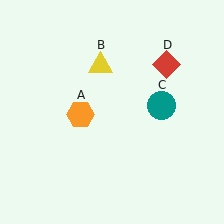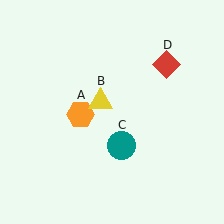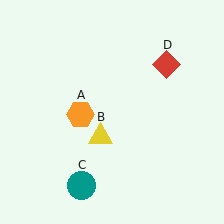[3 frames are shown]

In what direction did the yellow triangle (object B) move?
The yellow triangle (object B) moved down.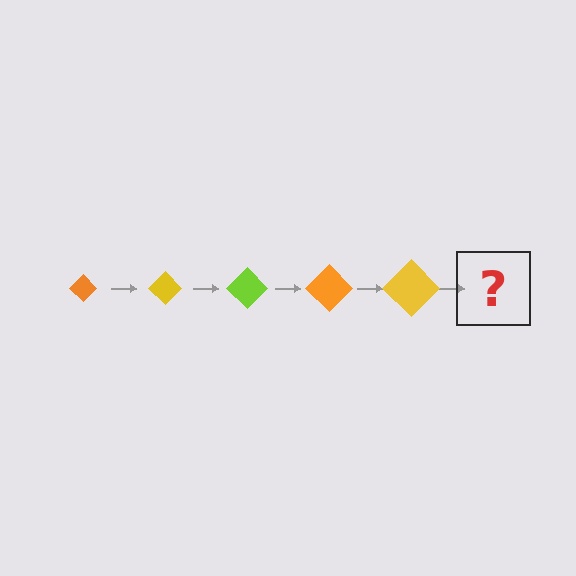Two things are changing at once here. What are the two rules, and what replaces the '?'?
The two rules are that the diamond grows larger each step and the color cycles through orange, yellow, and lime. The '?' should be a lime diamond, larger than the previous one.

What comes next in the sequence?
The next element should be a lime diamond, larger than the previous one.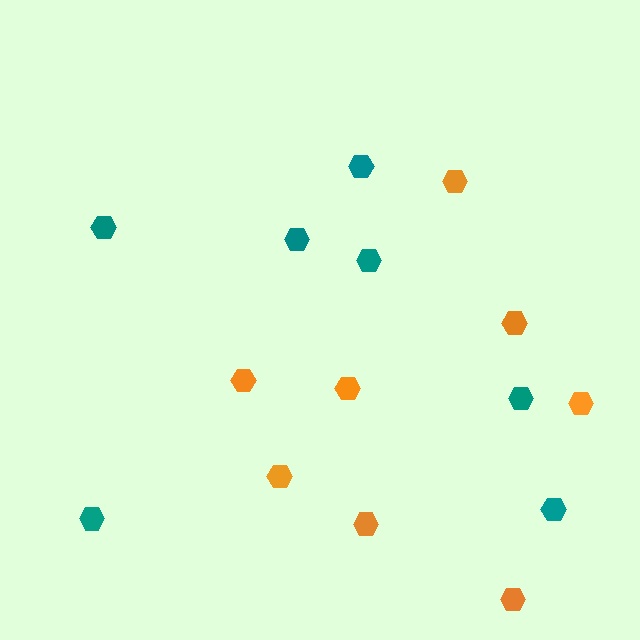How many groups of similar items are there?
There are 2 groups: one group of orange hexagons (8) and one group of teal hexagons (7).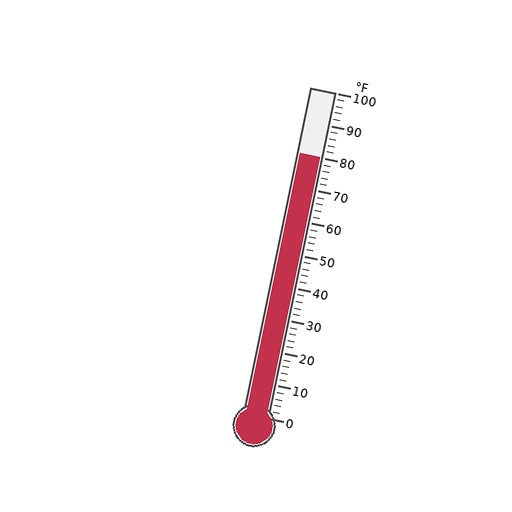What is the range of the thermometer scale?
The thermometer scale ranges from 0°F to 100°F.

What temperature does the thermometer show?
The thermometer shows approximately 80°F.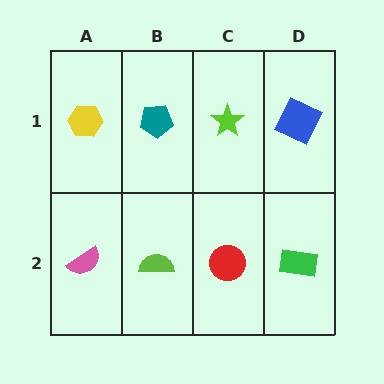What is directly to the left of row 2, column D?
A red circle.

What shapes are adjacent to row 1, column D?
A green rectangle (row 2, column D), a lime star (row 1, column C).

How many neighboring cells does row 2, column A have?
2.